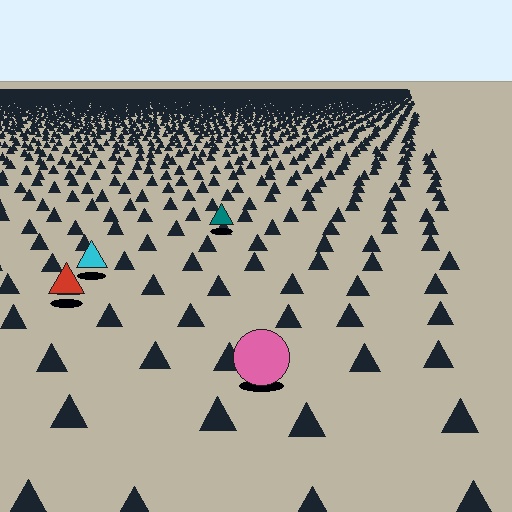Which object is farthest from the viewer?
The teal triangle is farthest from the viewer. It appears smaller and the ground texture around it is denser.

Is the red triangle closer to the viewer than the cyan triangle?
Yes. The red triangle is closer — you can tell from the texture gradient: the ground texture is coarser near it.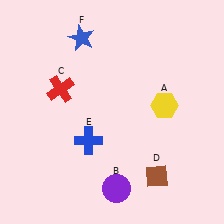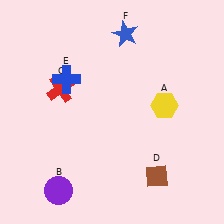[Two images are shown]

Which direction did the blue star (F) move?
The blue star (F) moved right.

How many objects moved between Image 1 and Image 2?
3 objects moved between the two images.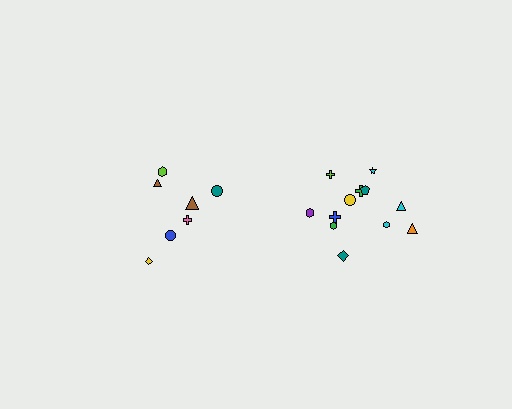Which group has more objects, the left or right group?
The right group.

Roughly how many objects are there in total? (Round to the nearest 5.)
Roughly 20 objects in total.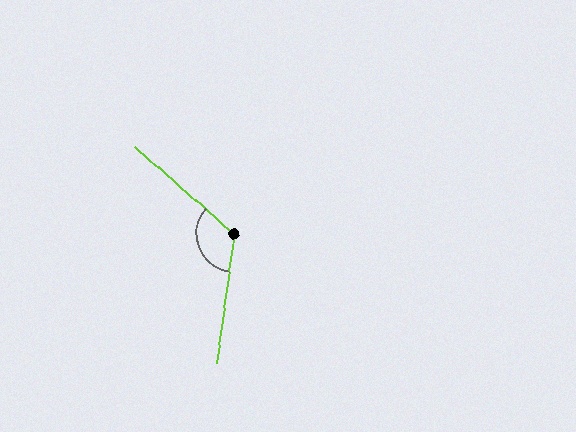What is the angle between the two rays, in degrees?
Approximately 124 degrees.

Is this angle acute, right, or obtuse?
It is obtuse.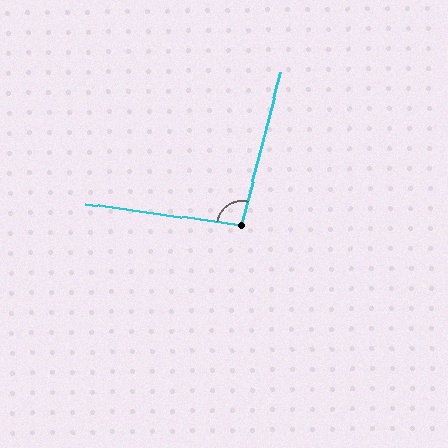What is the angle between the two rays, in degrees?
Approximately 96 degrees.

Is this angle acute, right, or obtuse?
It is obtuse.